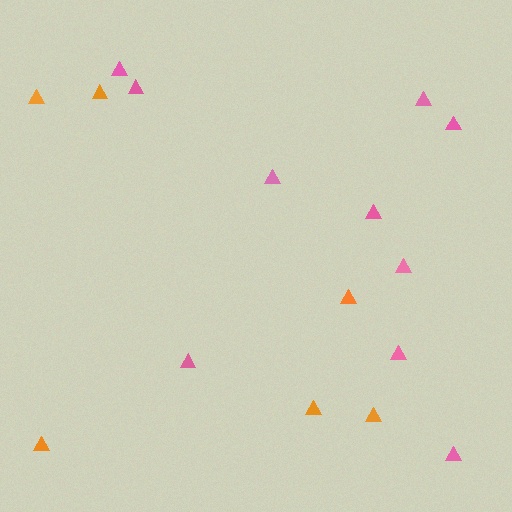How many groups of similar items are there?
There are 2 groups: one group of pink triangles (10) and one group of orange triangles (6).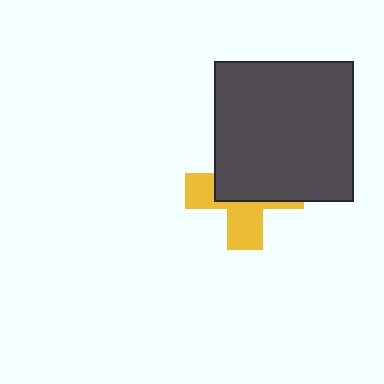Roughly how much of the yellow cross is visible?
A small part of it is visible (roughly 44%).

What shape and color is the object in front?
The object in front is a dark gray square.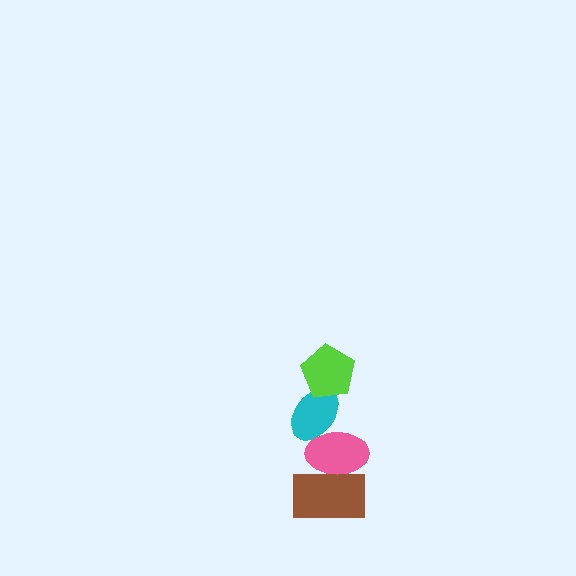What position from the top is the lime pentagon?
The lime pentagon is 1st from the top.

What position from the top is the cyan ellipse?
The cyan ellipse is 2nd from the top.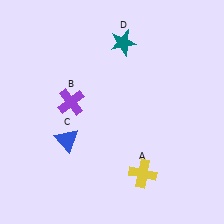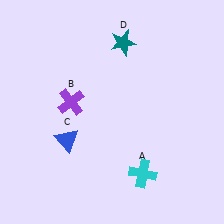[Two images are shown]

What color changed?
The cross (A) changed from yellow in Image 1 to cyan in Image 2.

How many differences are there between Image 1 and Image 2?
There is 1 difference between the two images.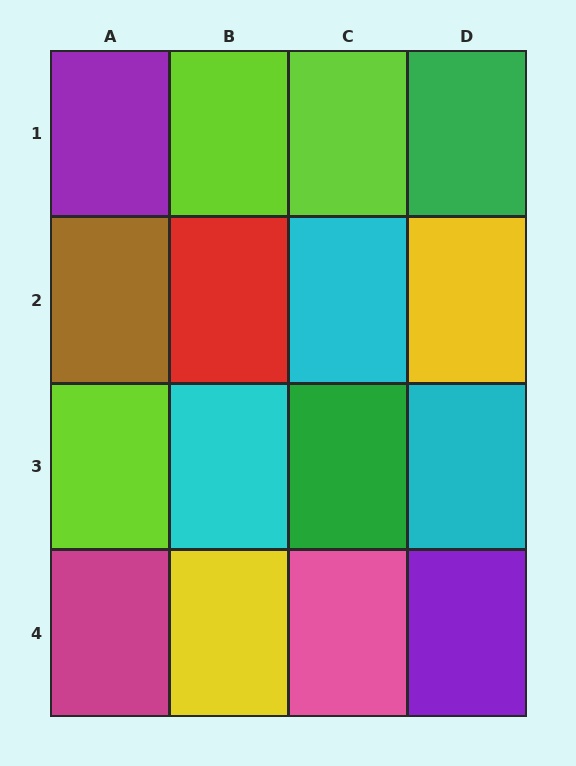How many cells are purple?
2 cells are purple.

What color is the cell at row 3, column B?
Cyan.